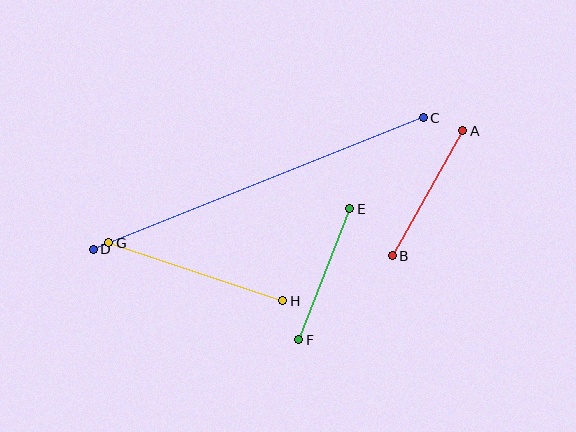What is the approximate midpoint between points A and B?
The midpoint is at approximately (427, 193) pixels.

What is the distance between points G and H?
The distance is approximately 183 pixels.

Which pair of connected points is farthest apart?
Points C and D are farthest apart.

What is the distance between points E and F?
The distance is approximately 140 pixels.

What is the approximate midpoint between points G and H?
The midpoint is at approximately (196, 272) pixels.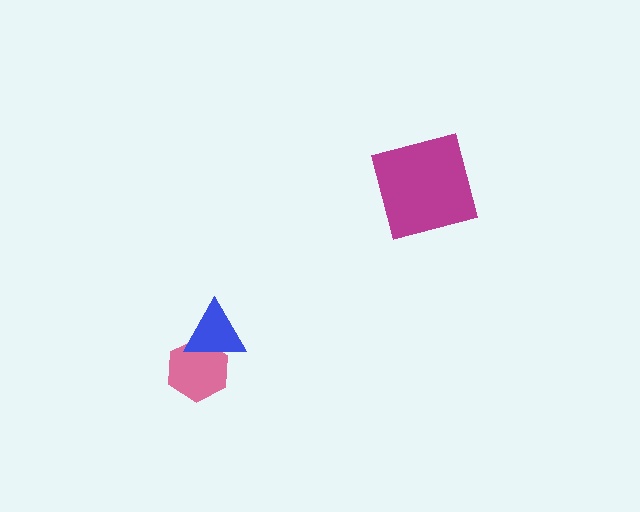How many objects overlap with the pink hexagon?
1 object overlaps with the pink hexagon.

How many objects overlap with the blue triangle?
1 object overlaps with the blue triangle.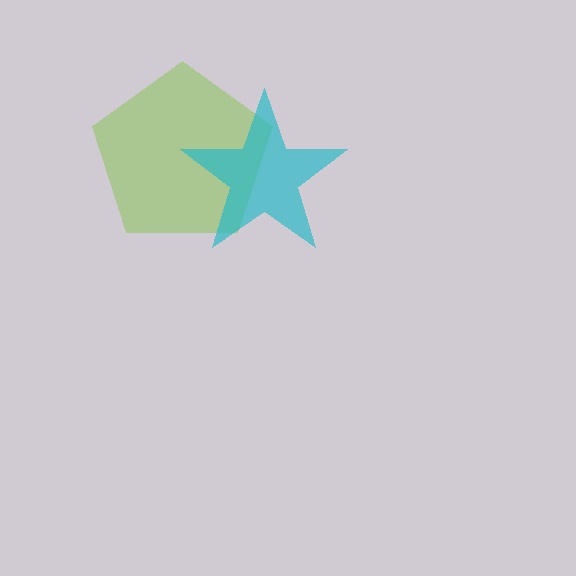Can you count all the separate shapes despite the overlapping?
Yes, there are 2 separate shapes.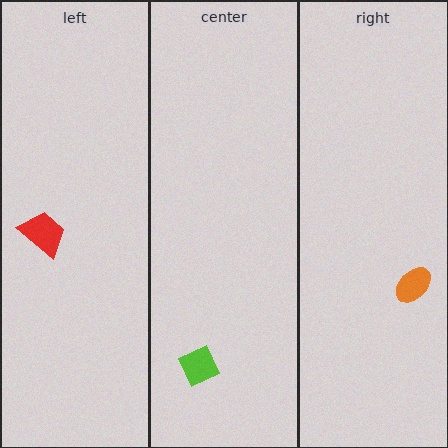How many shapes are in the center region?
1.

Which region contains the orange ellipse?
The right region.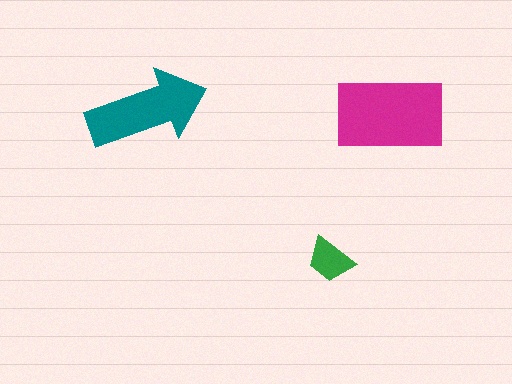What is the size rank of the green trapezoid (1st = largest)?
3rd.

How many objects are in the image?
There are 3 objects in the image.